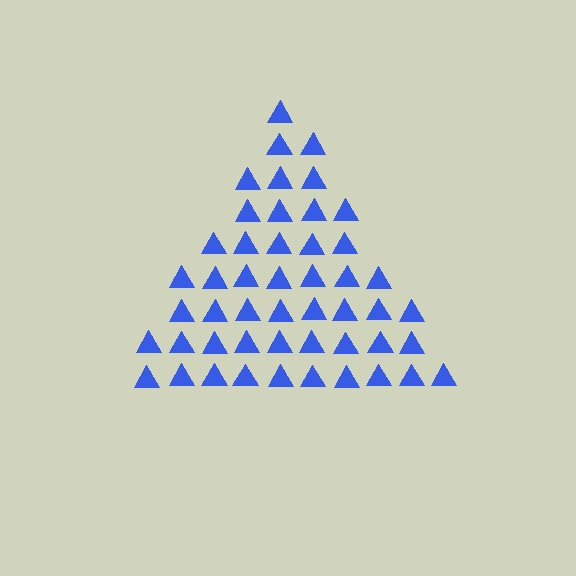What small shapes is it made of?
It is made of small triangles.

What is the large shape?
The large shape is a triangle.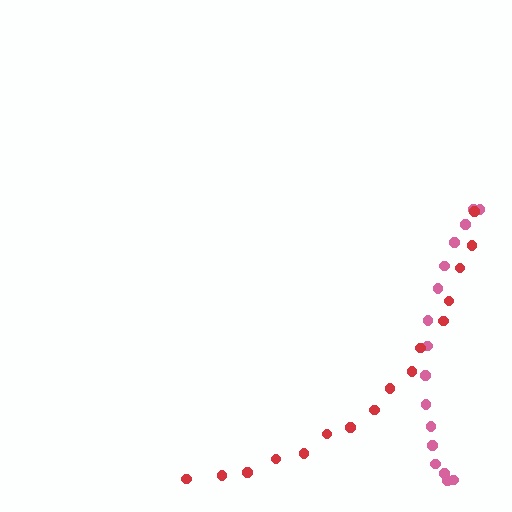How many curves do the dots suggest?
There are 2 distinct paths.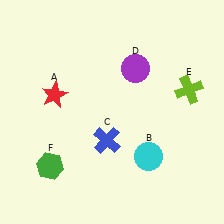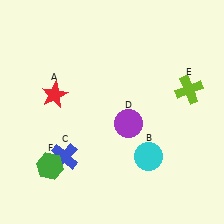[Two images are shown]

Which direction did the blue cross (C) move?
The blue cross (C) moved left.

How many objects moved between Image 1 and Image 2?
2 objects moved between the two images.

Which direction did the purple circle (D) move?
The purple circle (D) moved down.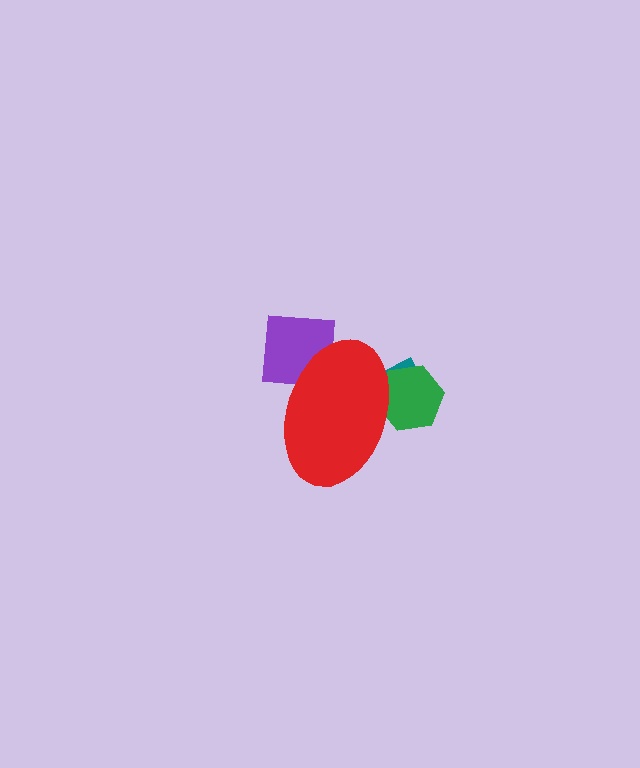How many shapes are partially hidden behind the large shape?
3 shapes are partially hidden.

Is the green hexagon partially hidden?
Yes, the green hexagon is partially hidden behind the red ellipse.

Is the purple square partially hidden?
Yes, the purple square is partially hidden behind the red ellipse.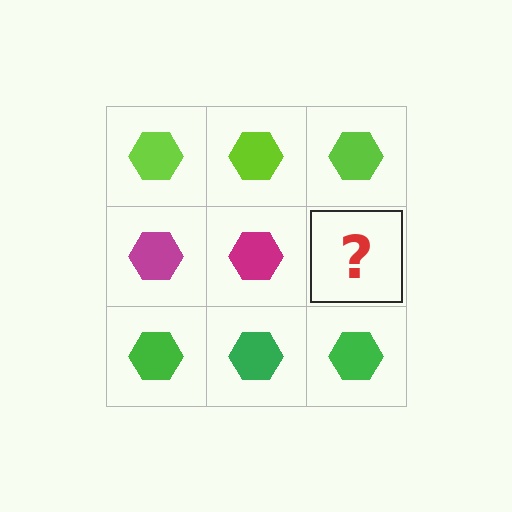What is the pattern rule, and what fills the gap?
The rule is that each row has a consistent color. The gap should be filled with a magenta hexagon.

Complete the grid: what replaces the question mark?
The question mark should be replaced with a magenta hexagon.